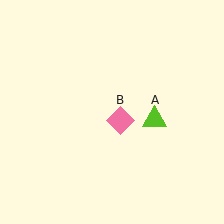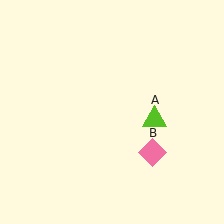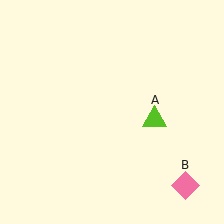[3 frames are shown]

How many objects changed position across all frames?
1 object changed position: pink diamond (object B).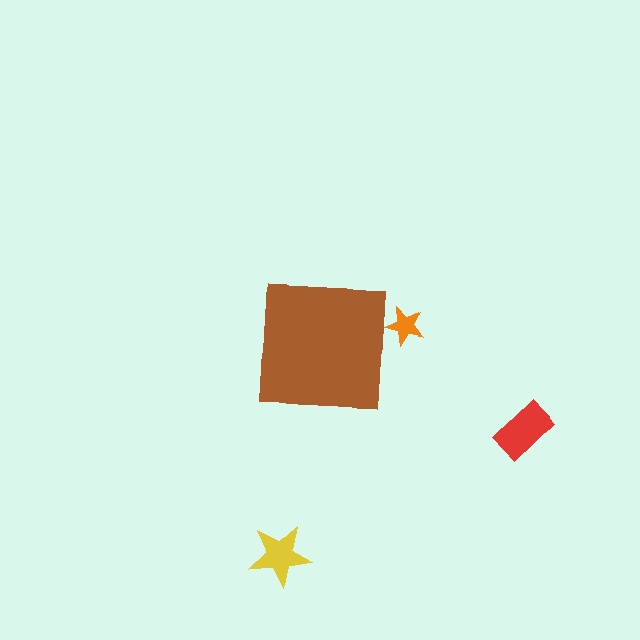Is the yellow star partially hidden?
No, the yellow star is fully visible.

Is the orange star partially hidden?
Yes, the orange star is partially hidden behind the brown square.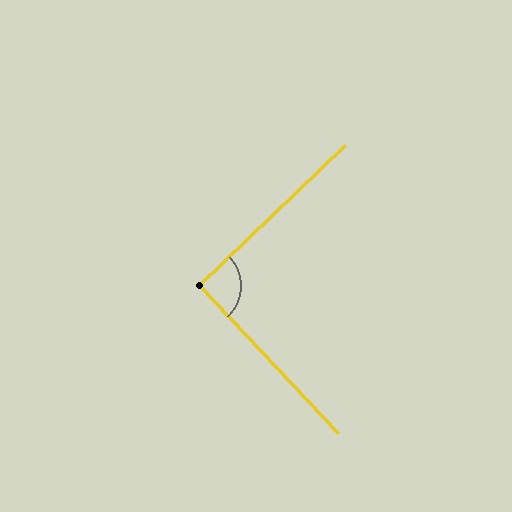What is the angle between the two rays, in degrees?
Approximately 90 degrees.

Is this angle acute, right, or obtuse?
It is approximately a right angle.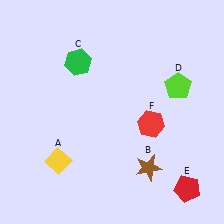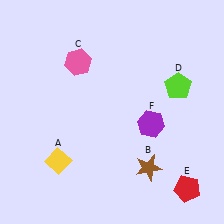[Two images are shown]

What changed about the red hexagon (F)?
In Image 1, F is red. In Image 2, it changed to purple.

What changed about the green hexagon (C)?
In Image 1, C is green. In Image 2, it changed to pink.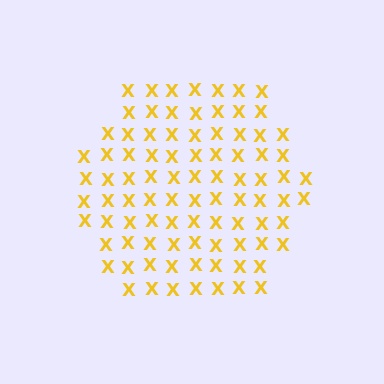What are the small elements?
The small elements are letter X's.